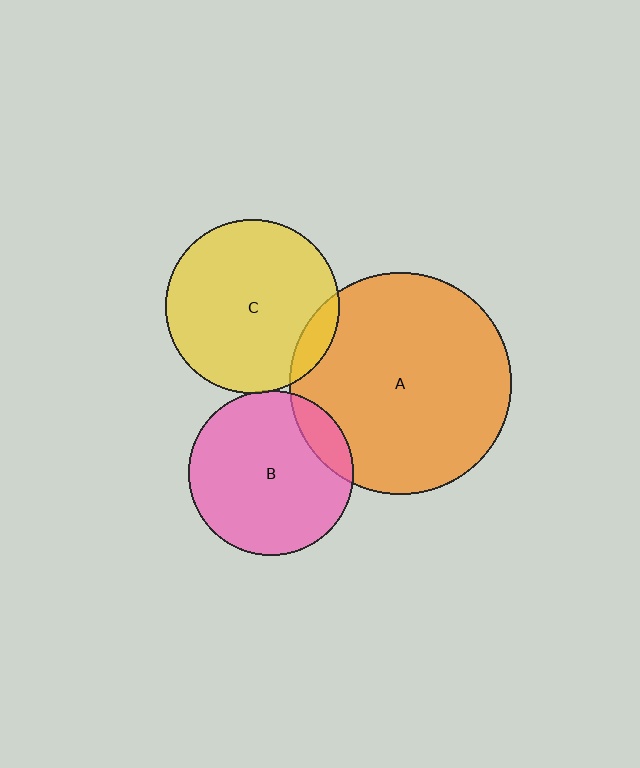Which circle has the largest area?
Circle A (orange).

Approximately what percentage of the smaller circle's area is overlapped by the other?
Approximately 5%.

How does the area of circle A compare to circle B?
Approximately 1.8 times.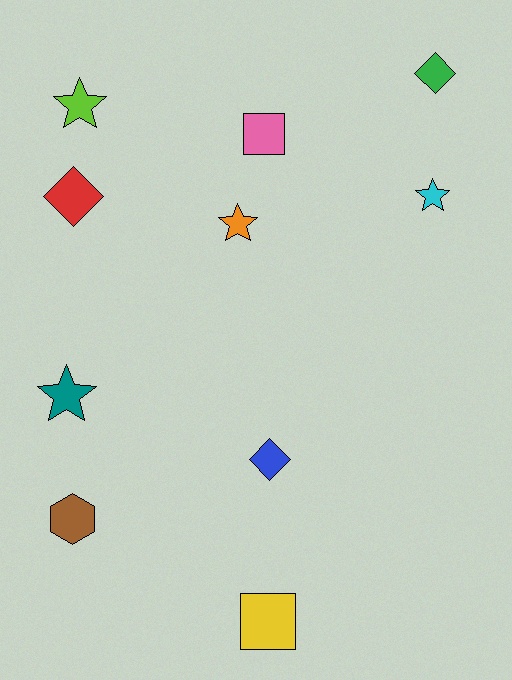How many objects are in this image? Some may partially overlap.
There are 10 objects.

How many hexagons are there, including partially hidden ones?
There is 1 hexagon.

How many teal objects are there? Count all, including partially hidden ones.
There is 1 teal object.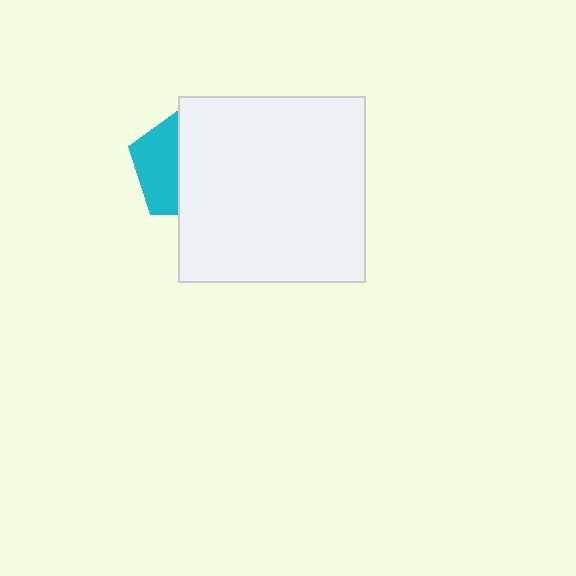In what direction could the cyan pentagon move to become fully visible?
The cyan pentagon could move left. That would shift it out from behind the white square entirely.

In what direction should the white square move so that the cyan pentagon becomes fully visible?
The white square should move right. That is the shortest direction to clear the overlap and leave the cyan pentagon fully visible.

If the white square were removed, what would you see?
You would see the complete cyan pentagon.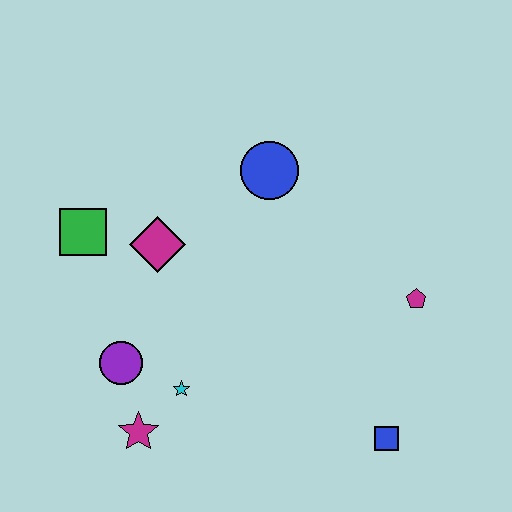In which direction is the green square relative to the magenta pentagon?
The green square is to the left of the magenta pentagon.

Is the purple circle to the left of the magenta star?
Yes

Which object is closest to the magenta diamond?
The green square is closest to the magenta diamond.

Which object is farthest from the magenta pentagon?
The green square is farthest from the magenta pentagon.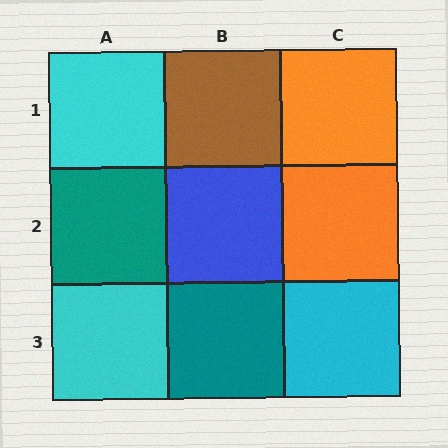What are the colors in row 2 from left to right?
Teal, blue, orange.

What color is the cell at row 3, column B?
Teal.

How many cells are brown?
1 cell is brown.